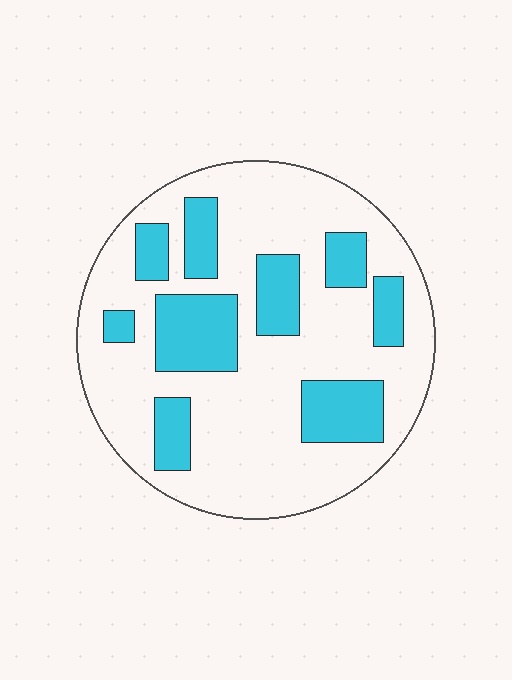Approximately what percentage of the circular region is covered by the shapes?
Approximately 30%.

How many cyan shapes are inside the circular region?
9.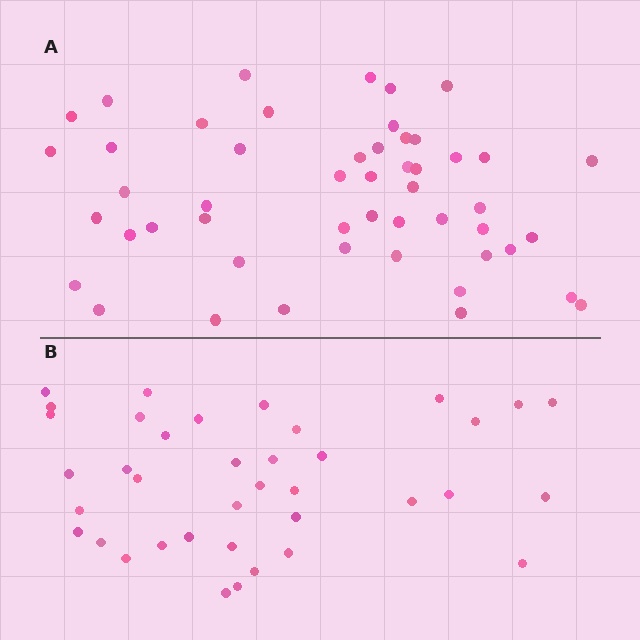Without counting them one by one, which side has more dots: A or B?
Region A (the top region) has more dots.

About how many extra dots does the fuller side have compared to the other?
Region A has roughly 12 or so more dots than region B.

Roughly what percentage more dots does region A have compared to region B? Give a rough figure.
About 30% more.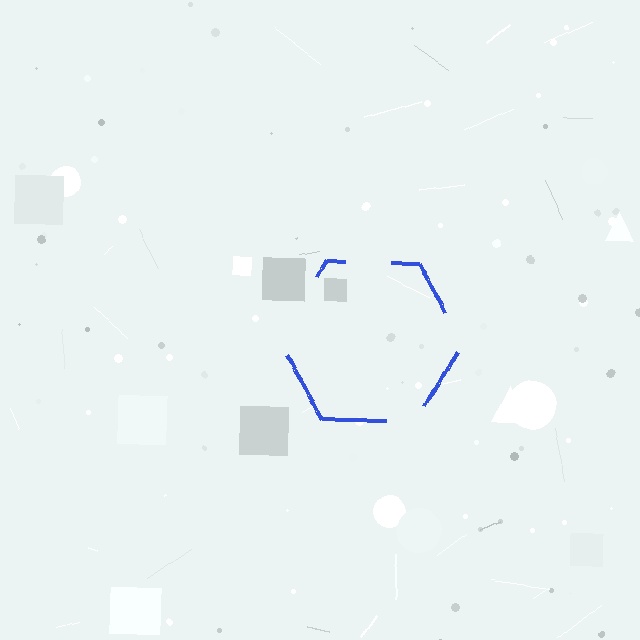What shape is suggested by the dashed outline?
The dashed outline suggests a hexagon.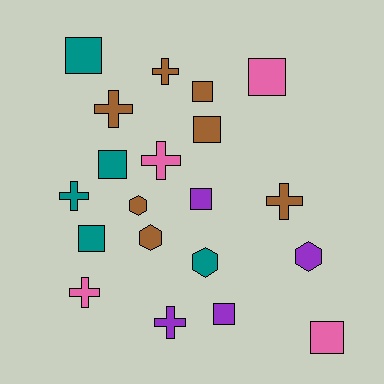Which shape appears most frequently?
Square, with 9 objects.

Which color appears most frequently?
Brown, with 7 objects.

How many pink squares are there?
There are 2 pink squares.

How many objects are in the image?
There are 20 objects.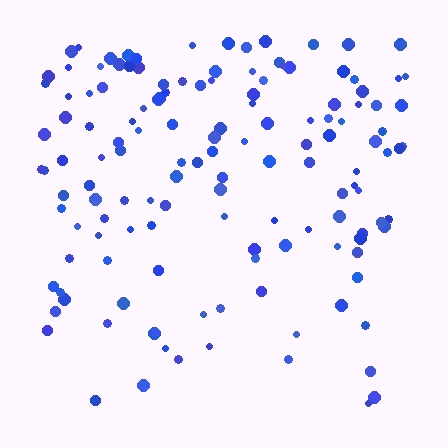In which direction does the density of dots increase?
From bottom to top, with the top side densest.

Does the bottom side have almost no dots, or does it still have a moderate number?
Still a moderate number, just noticeably fewer than the top.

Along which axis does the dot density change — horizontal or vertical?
Vertical.